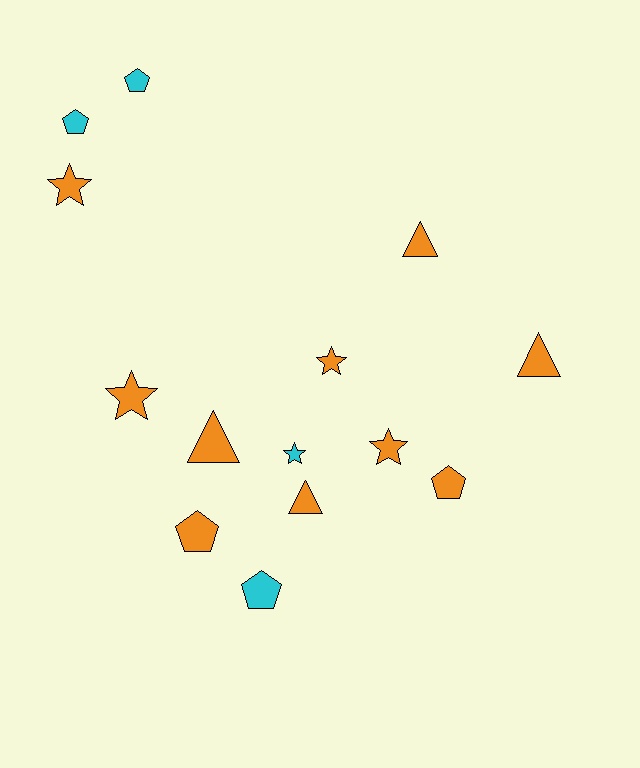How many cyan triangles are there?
There are no cyan triangles.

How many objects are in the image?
There are 14 objects.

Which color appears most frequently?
Orange, with 10 objects.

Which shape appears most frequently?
Star, with 5 objects.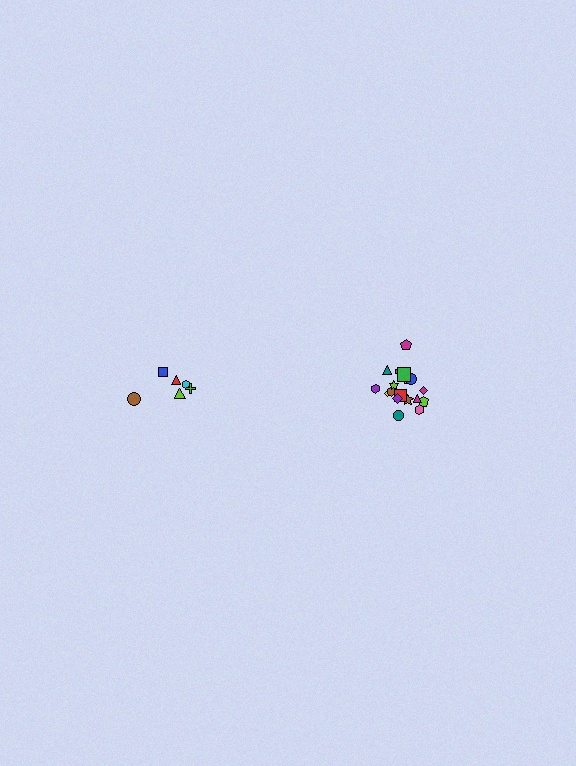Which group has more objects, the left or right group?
The right group.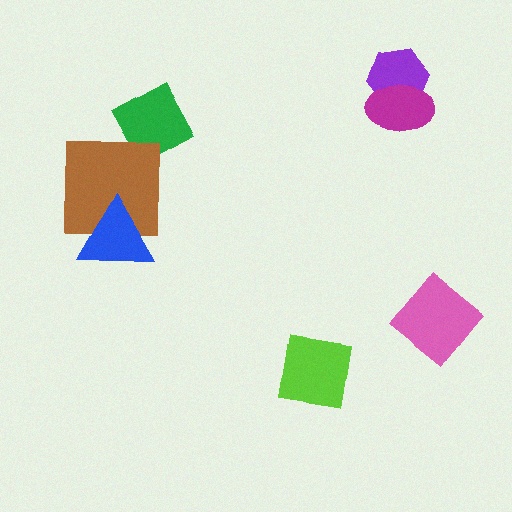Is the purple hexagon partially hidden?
Yes, it is partially covered by another shape.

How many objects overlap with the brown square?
1 object overlaps with the brown square.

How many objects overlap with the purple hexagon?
1 object overlaps with the purple hexagon.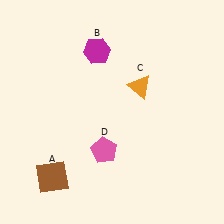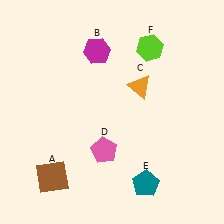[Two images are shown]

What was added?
A teal pentagon (E), a lime hexagon (F) were added in Image 2.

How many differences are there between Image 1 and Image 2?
There are 2 differences between the two images.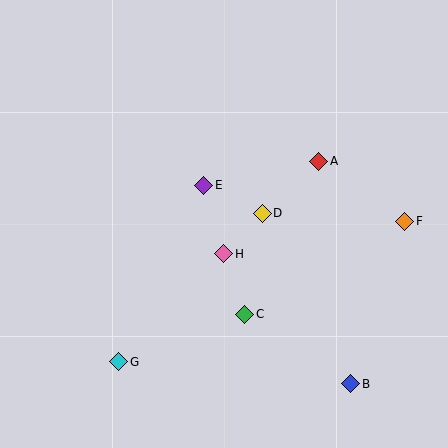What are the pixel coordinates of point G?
Point G is at (119, 362).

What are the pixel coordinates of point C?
Point C is at (245, 314).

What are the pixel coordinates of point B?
Point B is at (351, 384).